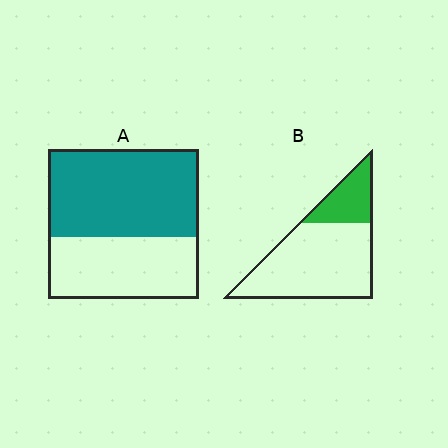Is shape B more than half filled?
No.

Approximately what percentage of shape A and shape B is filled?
A is approximately 60% and B is approximately 25%.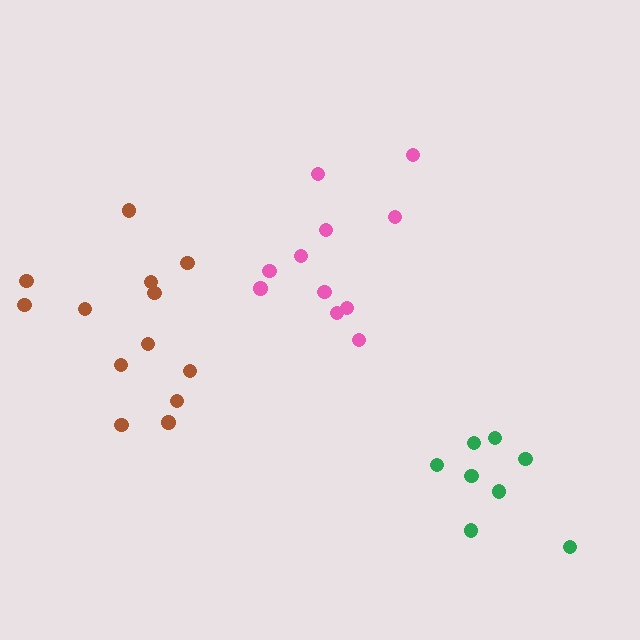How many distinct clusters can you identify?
There are 3 distinct clusters.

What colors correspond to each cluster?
The clusters are colored: pink, brown, green.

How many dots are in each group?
Group 1: 11 dots, Group 2: 13 dots, Group 3: 8 dots (32 total).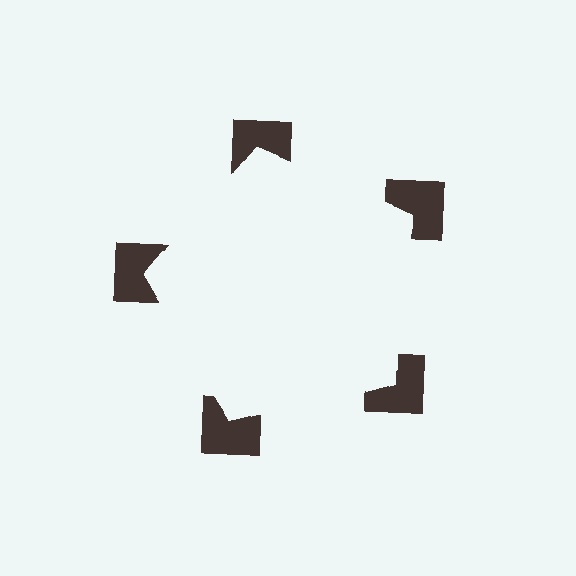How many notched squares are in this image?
There are 5 — one at each vertex of the illusory pentagon.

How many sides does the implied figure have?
5 sides.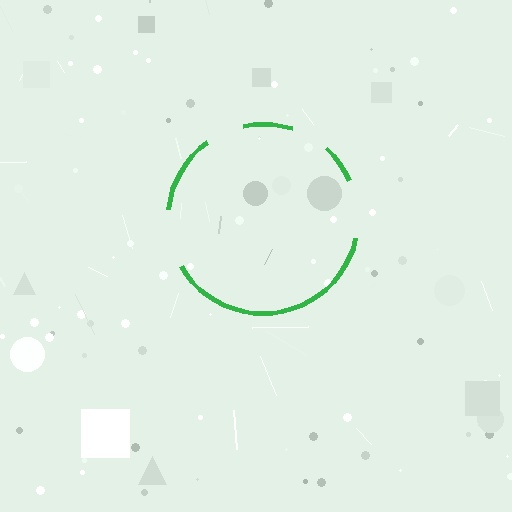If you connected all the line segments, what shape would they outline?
They would outline a circle.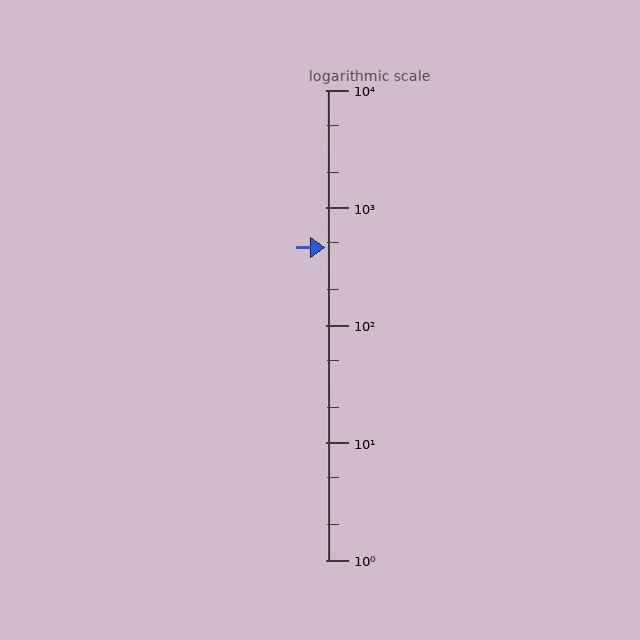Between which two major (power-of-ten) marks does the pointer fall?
The pointer is between 100 and 1000.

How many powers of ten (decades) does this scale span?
The scale spans 4 decades, from 1 to 10000.